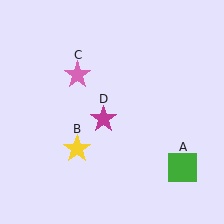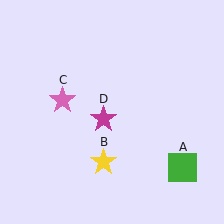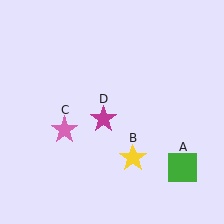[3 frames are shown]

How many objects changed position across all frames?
2 objects changed position: yellow star (object B), pink star (object C).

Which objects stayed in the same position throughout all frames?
Green square (object A) and magenta star (object D) remained stationary.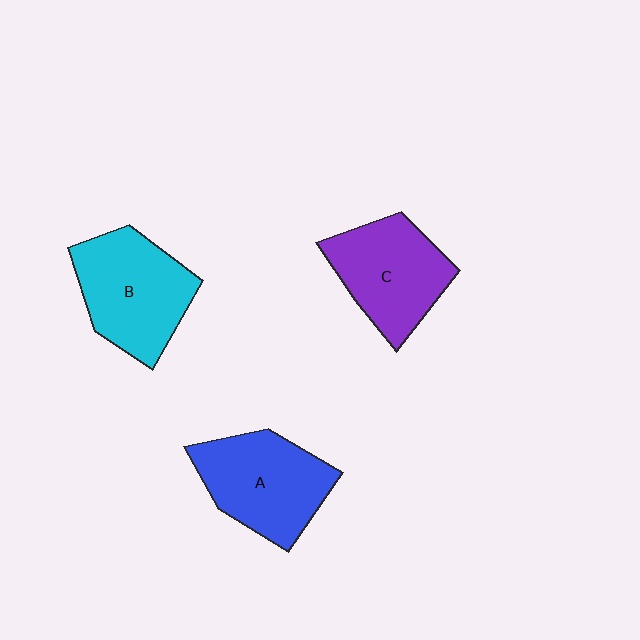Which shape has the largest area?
Shape B (cyan).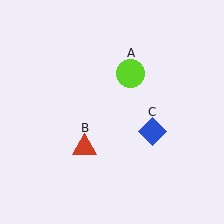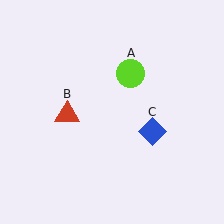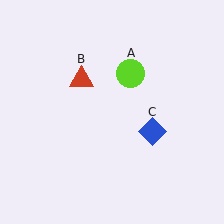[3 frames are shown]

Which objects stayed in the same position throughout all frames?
Lime circle (object A) and blue diamond (object C) remained stationary.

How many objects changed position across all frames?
1 object changed position: red triangle (object B).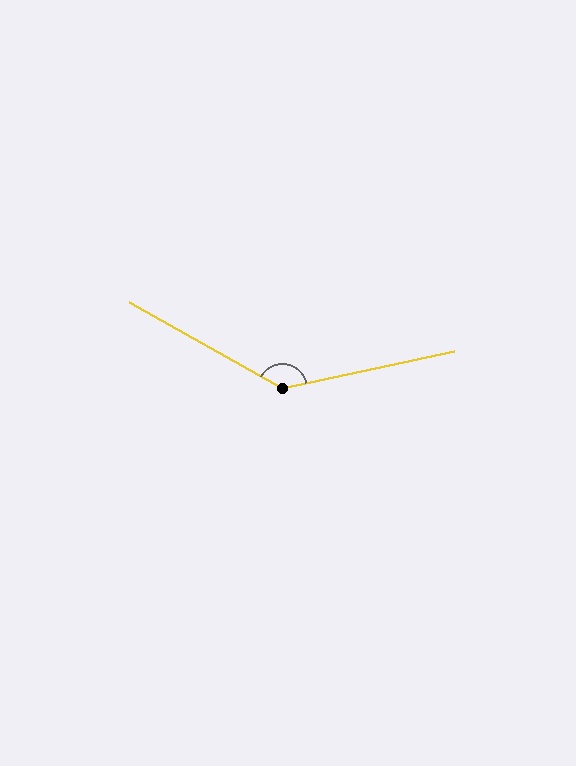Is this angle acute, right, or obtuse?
It is obtuse.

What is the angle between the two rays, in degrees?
Approximately 139 degrees.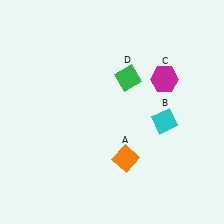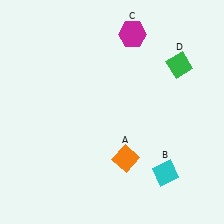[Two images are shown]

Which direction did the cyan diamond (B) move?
The cyan diamond (B) moved down.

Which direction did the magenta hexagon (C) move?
The magenta hexagon (C) moved up.